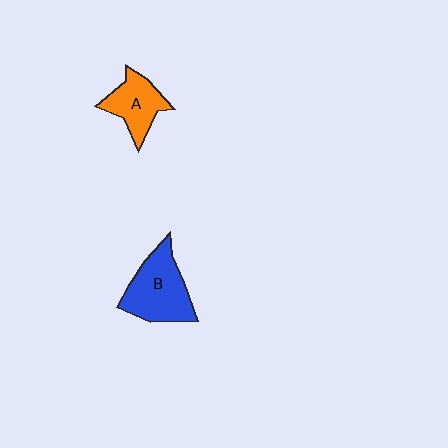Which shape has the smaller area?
Shape A (orange).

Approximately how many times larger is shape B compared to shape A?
Approximately 1.5 times.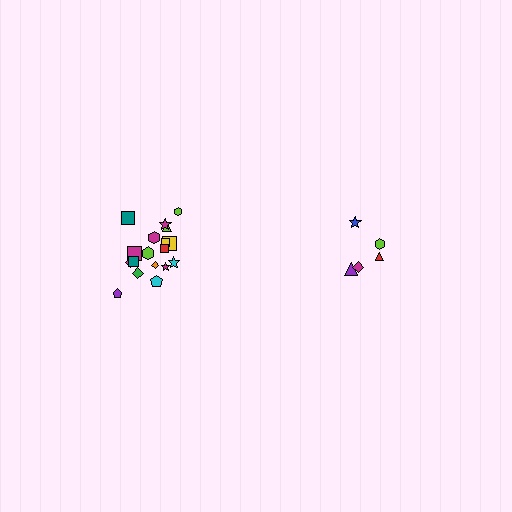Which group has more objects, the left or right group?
The left group.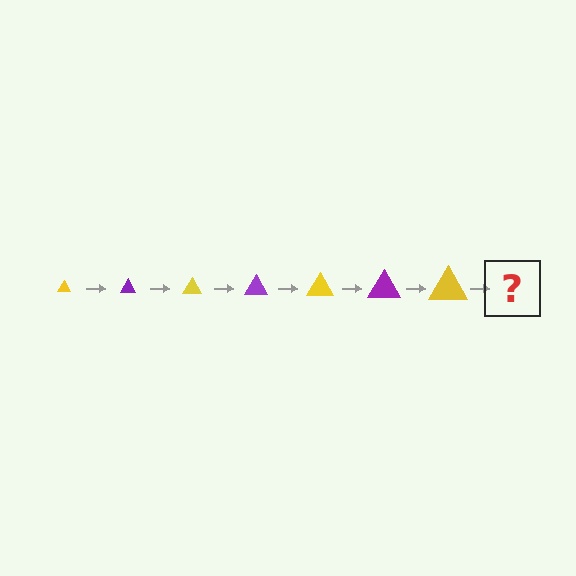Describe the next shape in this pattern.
It should be a purple triangle, larger than the previous one.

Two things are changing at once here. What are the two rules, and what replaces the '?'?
The two rules are that the triangle grows larger each step and the color cycles through yellow and purple. The '?' should be a purple triangle, larger than the previous one.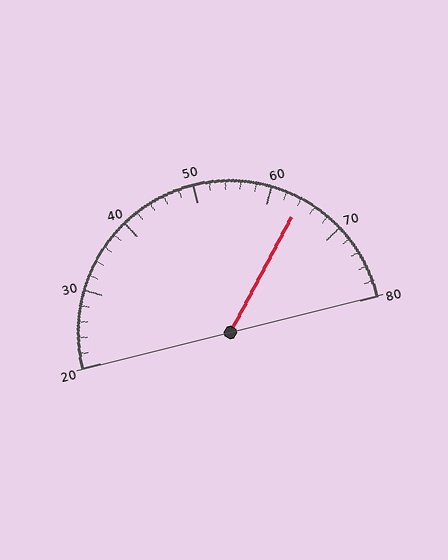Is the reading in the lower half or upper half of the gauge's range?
The reading is in the upper half of the range (20 to 80).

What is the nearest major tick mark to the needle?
The nearest major tick mark is 60.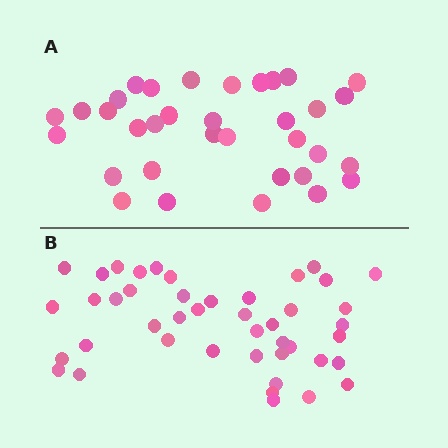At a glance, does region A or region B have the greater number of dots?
Region B (the bottom region) has more dots.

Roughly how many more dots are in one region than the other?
Region B has roughly 10 or so more dots than region A.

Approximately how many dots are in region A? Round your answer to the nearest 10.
About 30 dots. (The exact count is 34, which rounds to 30.)